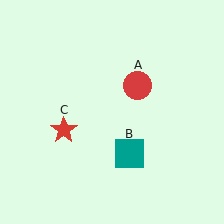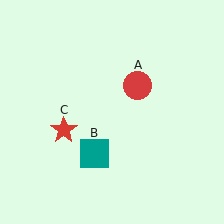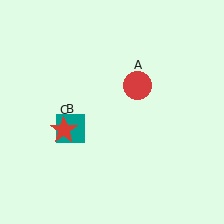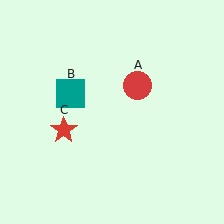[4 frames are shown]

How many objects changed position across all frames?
1 object changed position: teal square (object B).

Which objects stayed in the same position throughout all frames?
Red circle (object A) and red star (object C) remained stationary.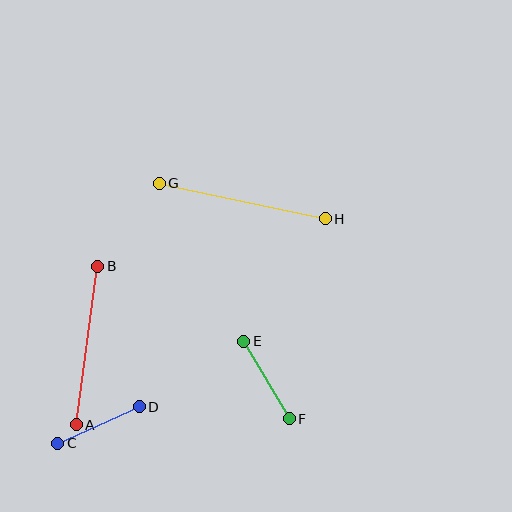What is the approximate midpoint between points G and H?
The midpoint is at approximately (242, 201) pixels.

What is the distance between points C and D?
The distance is approximately 89 pixels.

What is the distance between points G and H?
The distance is approximately 170 pixels.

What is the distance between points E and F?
The distance is approximately 90 pixels.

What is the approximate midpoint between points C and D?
The midpoint is at approximately (98, 425) pixels.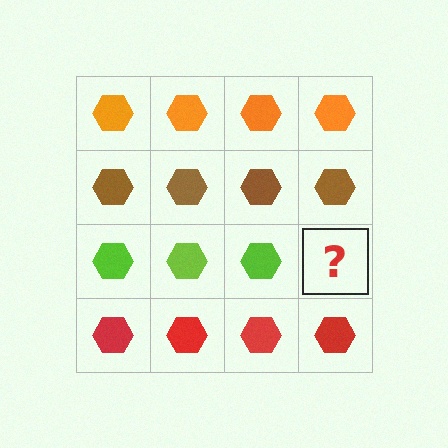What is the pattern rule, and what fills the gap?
The rule is that each row has a consistent color. The gap should be filled with a lime hexagon.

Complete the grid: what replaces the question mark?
The question mark should be replaced with a lime hexagon.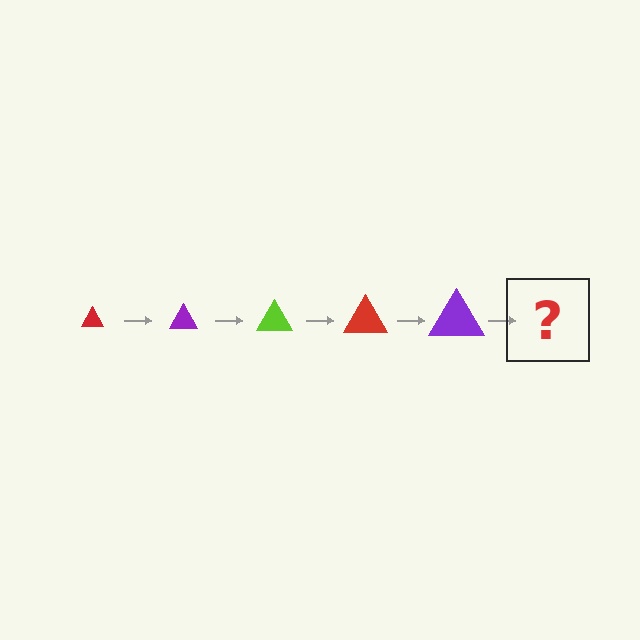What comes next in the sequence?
The next element should be a lime triangle, larger than the previous one.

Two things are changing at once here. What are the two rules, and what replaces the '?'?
The two rules are that the triangle grows larger each step and the color cycles through red, purple, and lime. The '?' should be a lime triangle, larger than the previous one.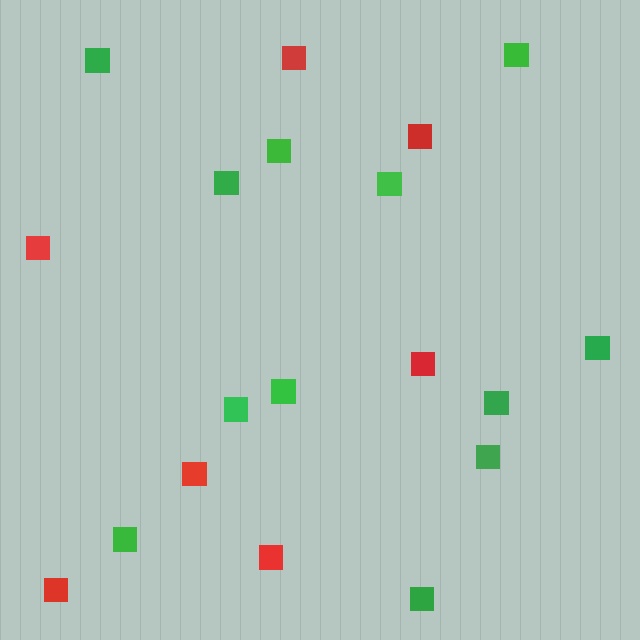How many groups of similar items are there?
There are 2 groups: one group of red squares (7) and one group of green squares (12).